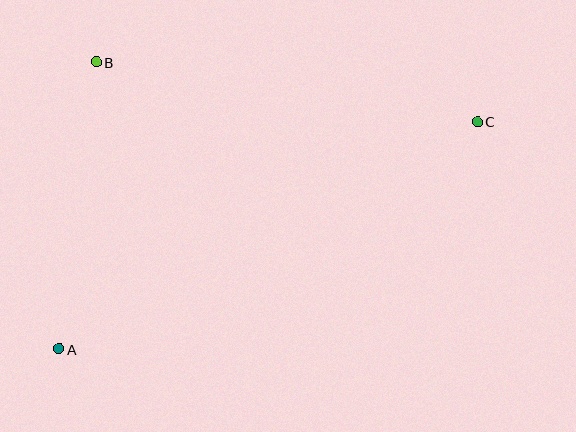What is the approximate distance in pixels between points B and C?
The distance between B and C is approximately 385 pixels.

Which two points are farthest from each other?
Points A and C are farthest from each other.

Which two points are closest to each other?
Points A and B are closest to each other.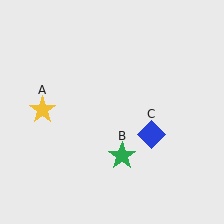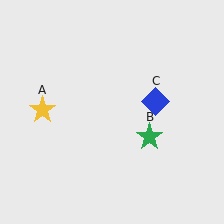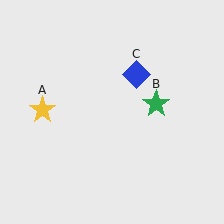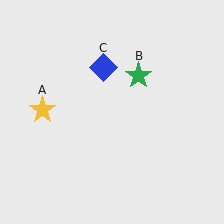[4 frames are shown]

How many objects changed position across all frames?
2 objects changed position: green star (object B), blue diamond (object C).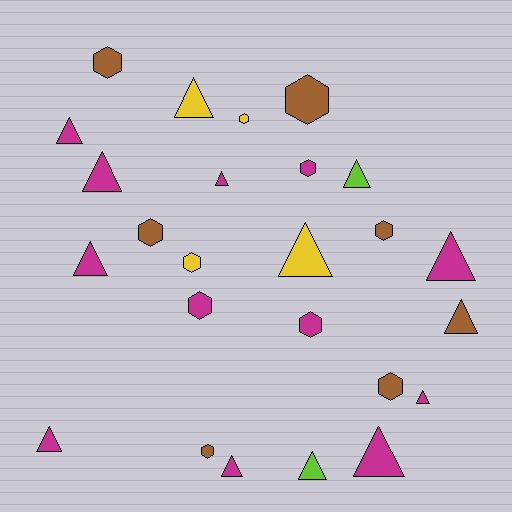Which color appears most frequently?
Magenta, with 12 objects.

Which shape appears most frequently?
Triangle, with 14 objects.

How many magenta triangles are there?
There are 9 magenta triangles.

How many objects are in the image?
There are 25 objects.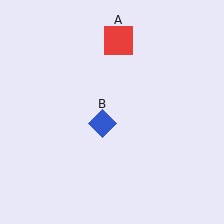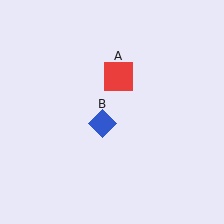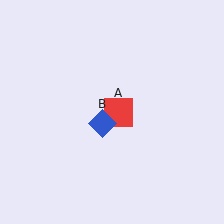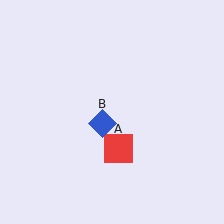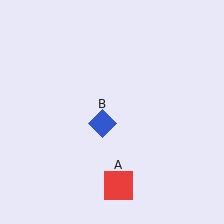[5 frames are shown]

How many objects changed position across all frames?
1 object changed position: red square (object A).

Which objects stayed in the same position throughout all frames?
Blue diamond (object B) remained stationary.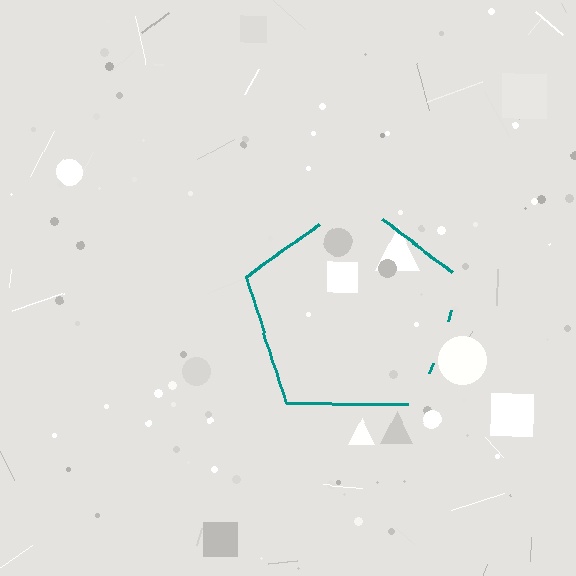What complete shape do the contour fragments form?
The contour fragments form a pentagon.